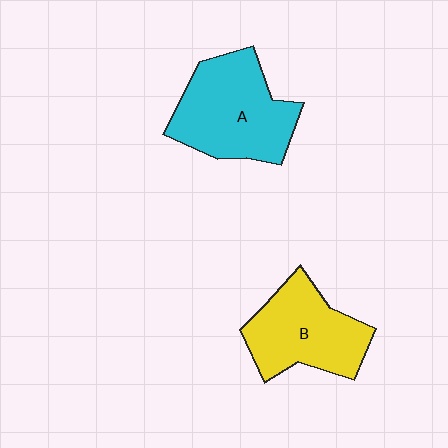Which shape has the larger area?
Shape A (cyan).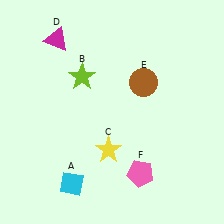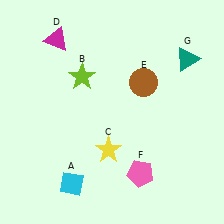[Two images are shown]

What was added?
A teal triangle (G) was added in Image 2.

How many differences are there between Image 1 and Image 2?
There is 1 difference between the two images.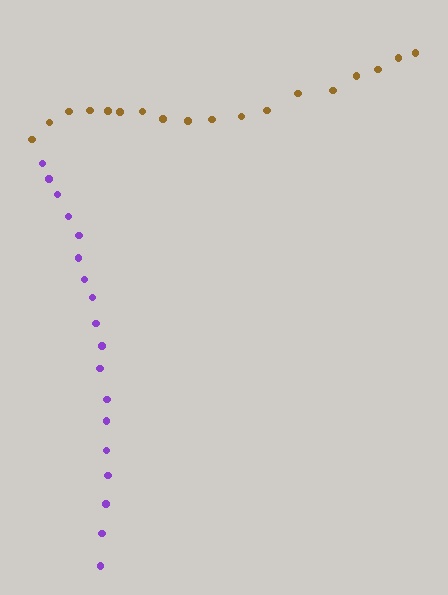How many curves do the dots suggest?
There are 2 distinct paths.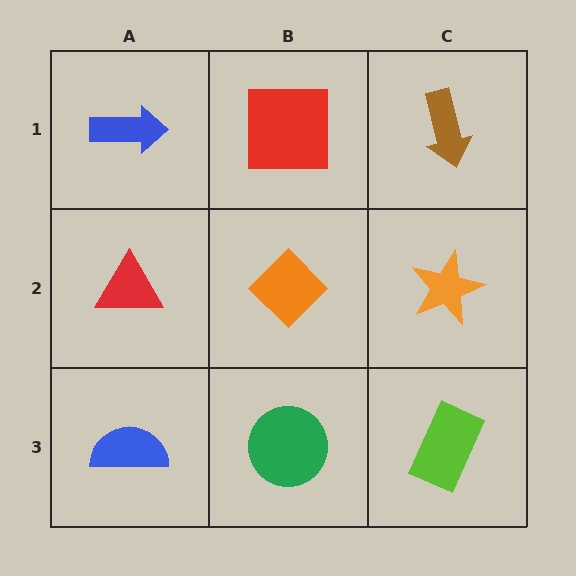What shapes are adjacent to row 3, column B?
An orange diamond (row 2, column B), a blue semicircle (row 3, column A), a lime rectangle (row 3, column C).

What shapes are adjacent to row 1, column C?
An orange star (row 2, column C), a red square (row 1, column B).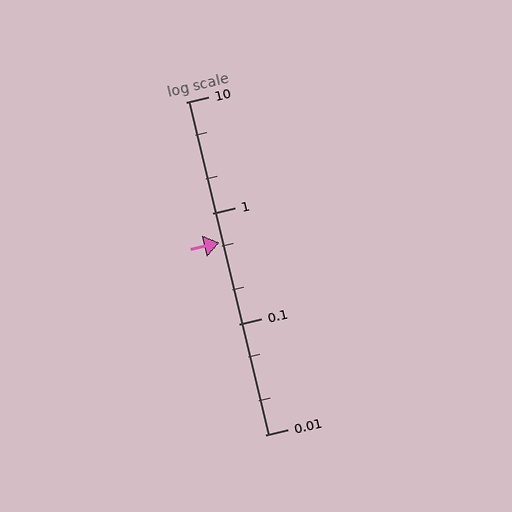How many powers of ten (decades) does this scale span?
The scale spans 3 decades, from 0.01 to 10.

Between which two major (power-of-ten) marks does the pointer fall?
The pointer is between 0.1 and 1.